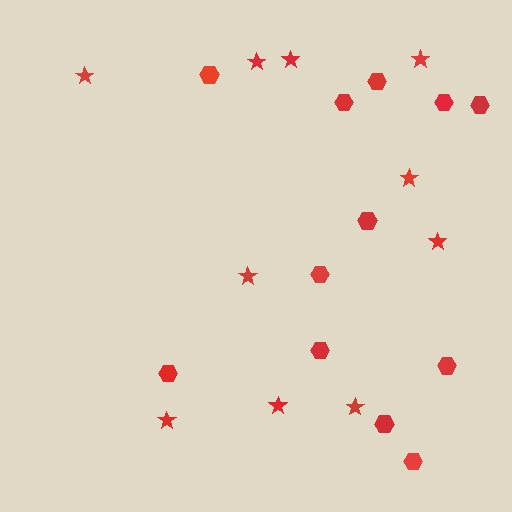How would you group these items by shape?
There are 2 groups: one group of stars (10) and one group of hexagons (12).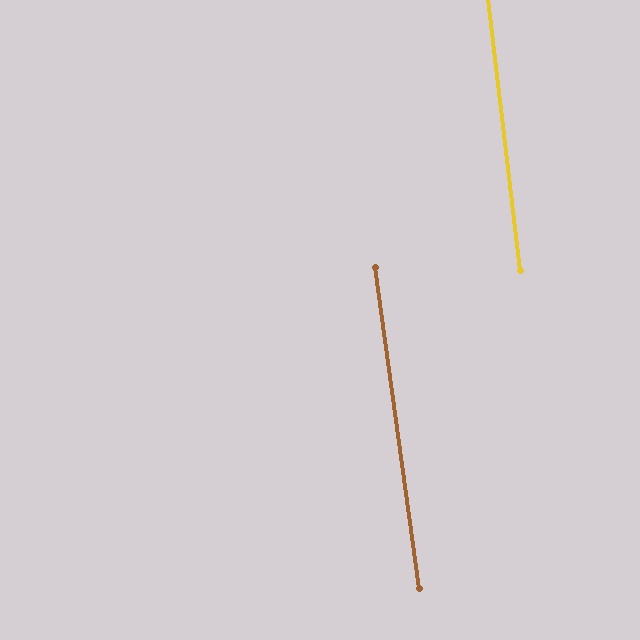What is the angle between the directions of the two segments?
Approximately 1 degree.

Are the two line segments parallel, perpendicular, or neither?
Parallel — their directions differ by only 0.9°.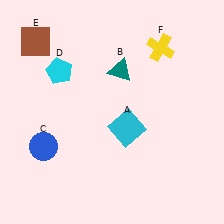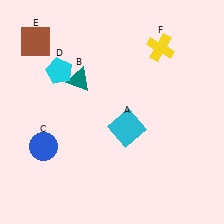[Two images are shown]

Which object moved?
The teal triangle (B) moved left.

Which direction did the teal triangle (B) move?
The teal triangle (B) moved left.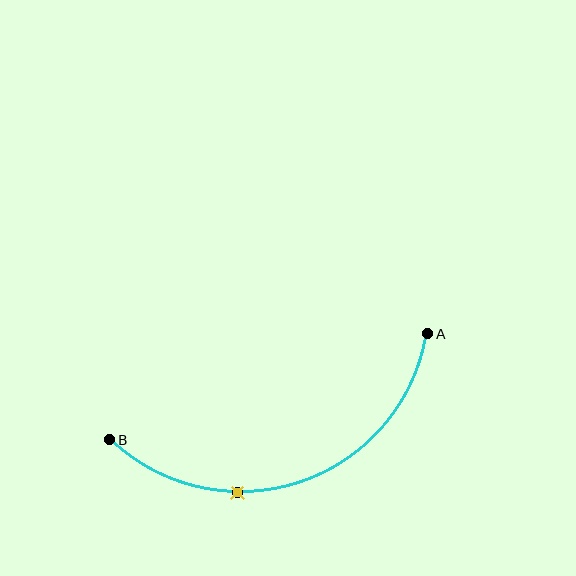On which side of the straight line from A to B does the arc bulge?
The arc bulges below the straight line connecting A and B.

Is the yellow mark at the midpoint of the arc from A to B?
No. The yellow mark lies on the arc but is closer to endpoint B. The arc midpoint would be at the point on the curve equidistant along the arc from both A and B.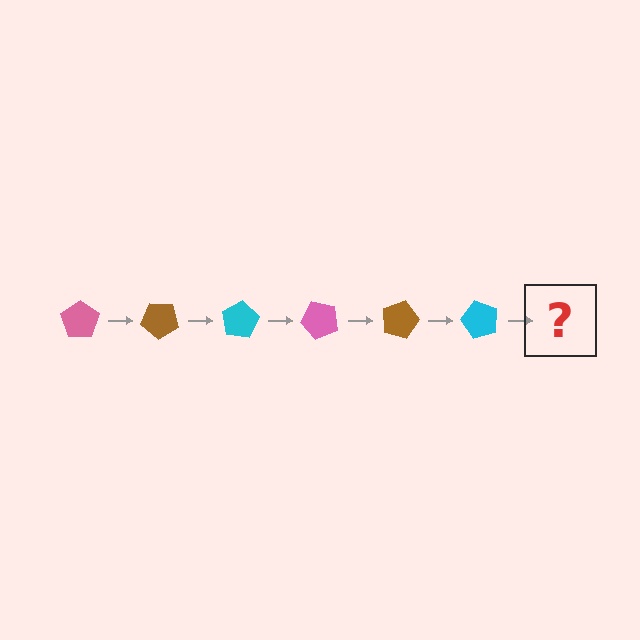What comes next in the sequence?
The next element should be a pink pentagon, rotated 240 degrees from the start.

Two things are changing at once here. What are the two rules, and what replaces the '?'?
The two rules are that it rotates 40 degrees each step and the color cycles through pink, brown, and cyan. The '?' should be a pink pentagon, rotated 240 degrees from the start.